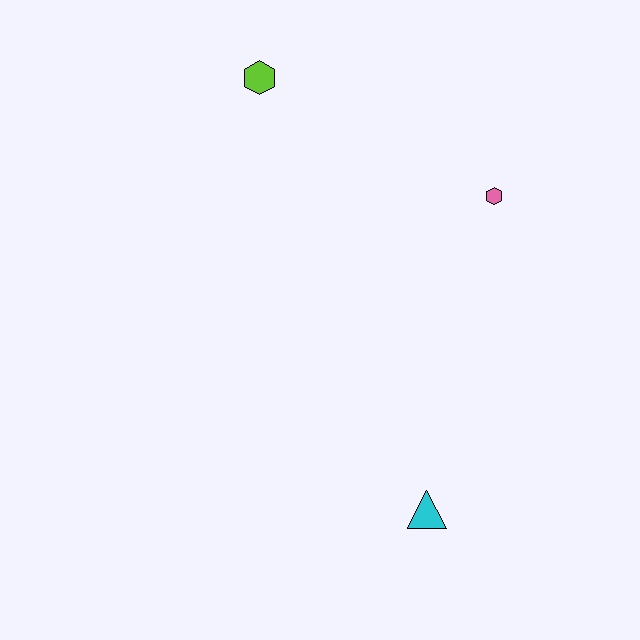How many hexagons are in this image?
There are 2 hexagons.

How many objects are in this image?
There are 3 objects.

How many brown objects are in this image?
There are no brown objects.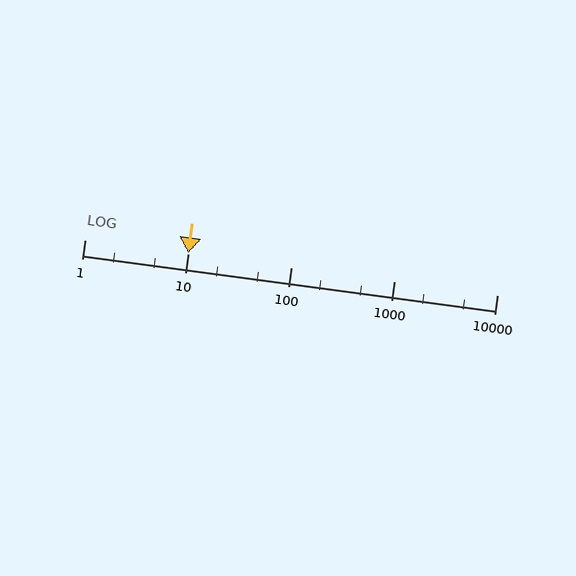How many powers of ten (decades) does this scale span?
The scale spans 4 decades, from 1 to 10000.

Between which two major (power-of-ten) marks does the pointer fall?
The pointer is between 10 and 100.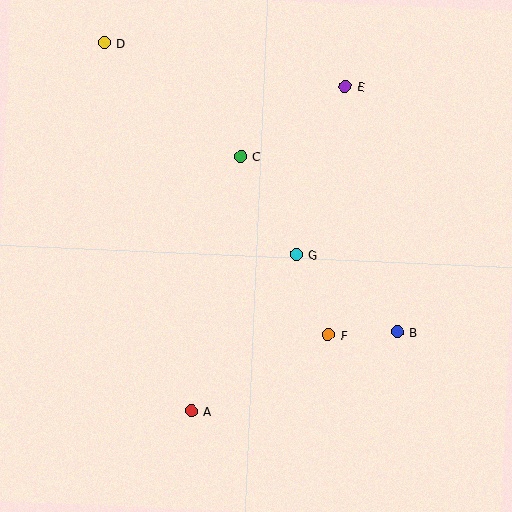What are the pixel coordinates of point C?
Point C is at (240, 156).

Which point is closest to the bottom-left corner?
Point A is closest to the bottom-left corner.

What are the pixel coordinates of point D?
Point D is at (105, 43).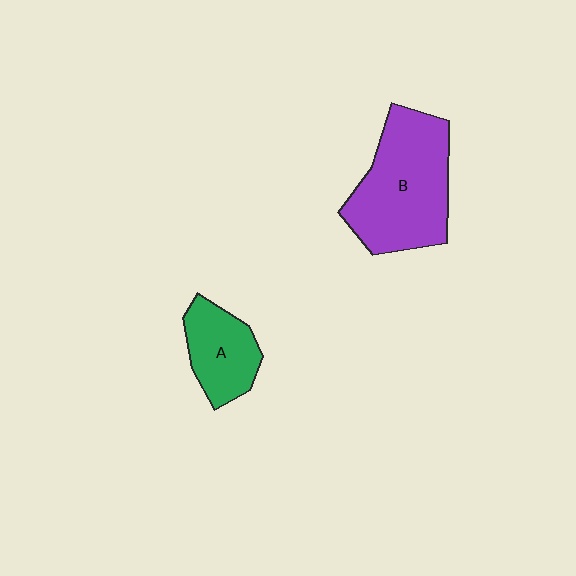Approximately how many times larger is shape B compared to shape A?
Approximately 2.0 times.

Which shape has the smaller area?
Shape A (green).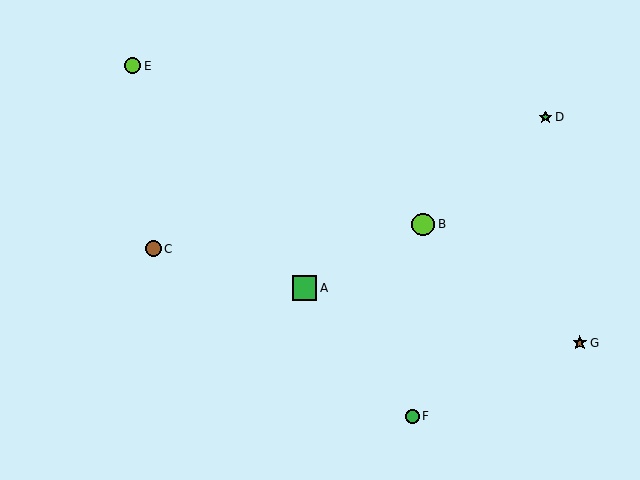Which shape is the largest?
The green square (labeled A) is the largest.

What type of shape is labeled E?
Shape E is a lime circle.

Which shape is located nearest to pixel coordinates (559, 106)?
The green star (labeled D) at (546, 117) is nearest to that location.